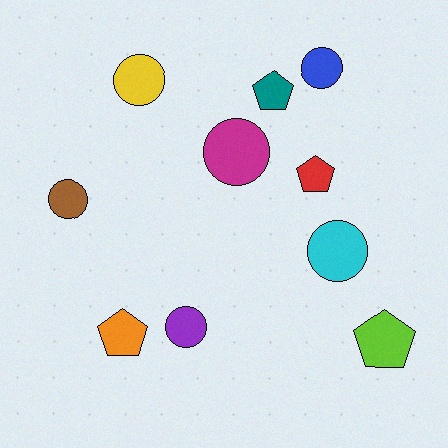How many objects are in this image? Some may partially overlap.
There are 10 objects.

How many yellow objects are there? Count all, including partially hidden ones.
There is 1 yellow object.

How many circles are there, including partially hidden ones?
There are 6 circles.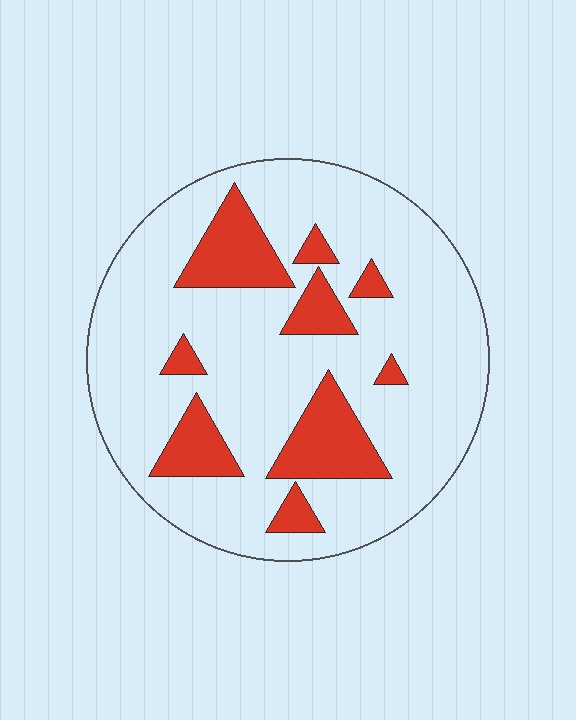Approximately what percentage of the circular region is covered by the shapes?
Approximately 20%.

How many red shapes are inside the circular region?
9.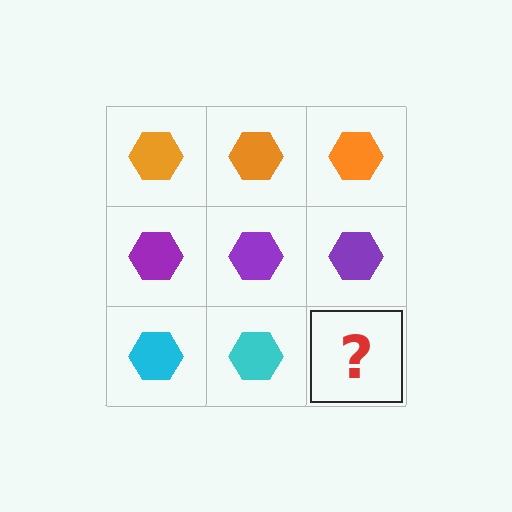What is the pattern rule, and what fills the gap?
The rule is that each row has a consistent color. The gap should be filled with a cyan hexagon.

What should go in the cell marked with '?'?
The missing cell should contain a cyan hexagon.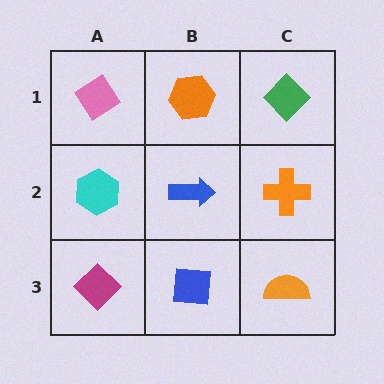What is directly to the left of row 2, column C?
A blue arrow.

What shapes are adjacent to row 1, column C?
An orange cross (row 2, column C), an orange hexagon (row 1, column B).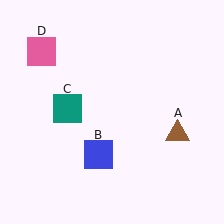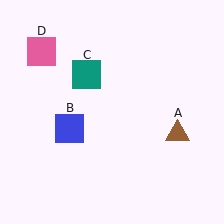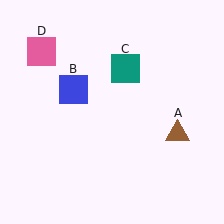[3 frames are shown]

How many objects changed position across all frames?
2 objects changed position: blue square (object B), teal square (object C).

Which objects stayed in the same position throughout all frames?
Brown triangle (object A) and pink square (object D) remained stationary.